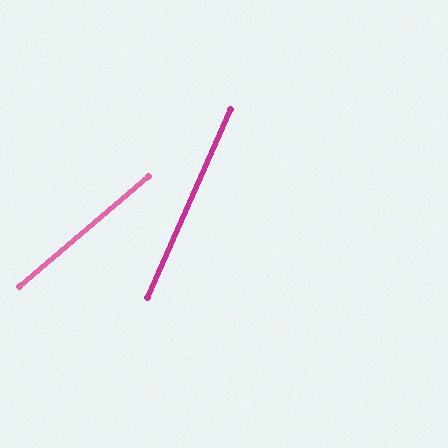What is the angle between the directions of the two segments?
Approximately 26 degrees.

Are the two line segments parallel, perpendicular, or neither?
Neither parallel nor perpendicular — they differ by about 26°.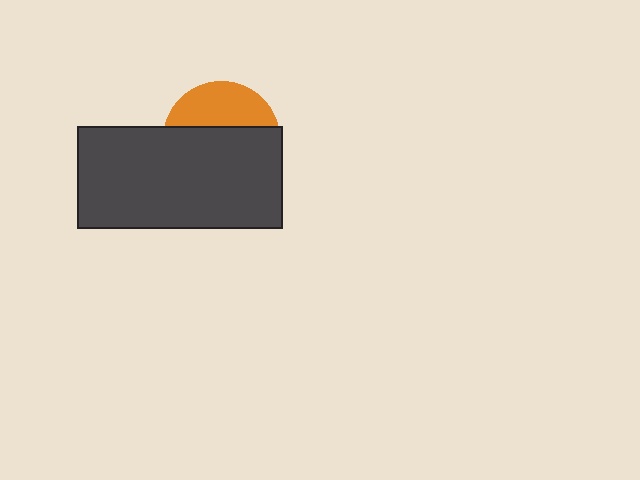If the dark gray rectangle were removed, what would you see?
You would see the complete orange circle.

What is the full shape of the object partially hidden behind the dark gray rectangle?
The partially hidden object is an orange circle.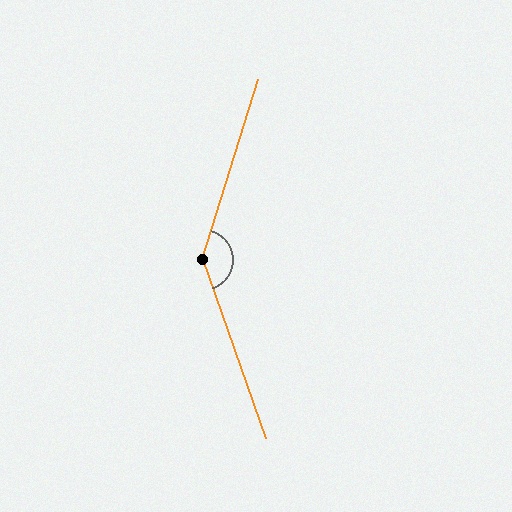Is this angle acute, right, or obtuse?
It is obtuse.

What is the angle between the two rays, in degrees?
Approximately 143 degrees.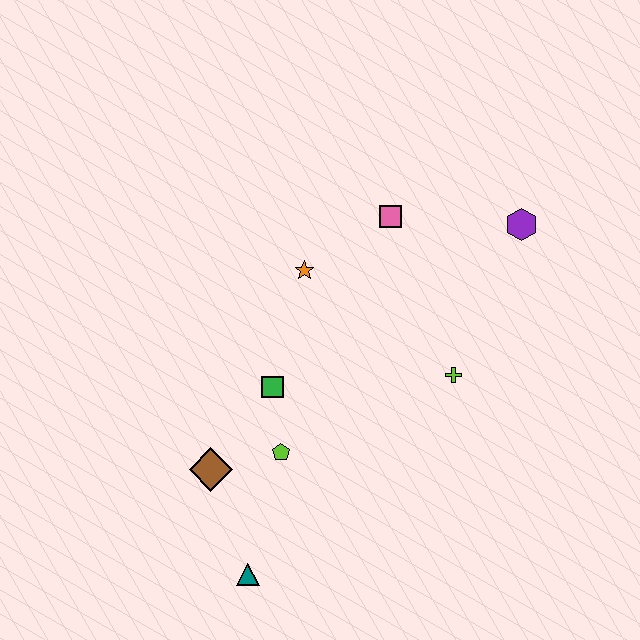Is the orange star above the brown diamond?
Yes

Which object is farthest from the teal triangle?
The purple hexagon is farthest from the teal triangle.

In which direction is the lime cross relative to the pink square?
The lime cross is below the pink square.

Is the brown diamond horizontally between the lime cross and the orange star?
No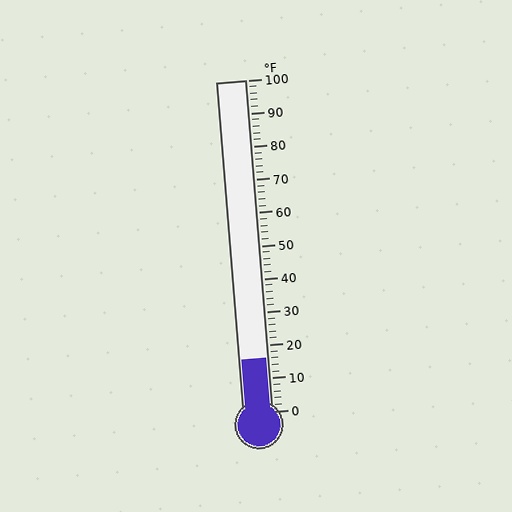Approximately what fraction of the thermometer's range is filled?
The thermometer is filled to approximately 15% of its range.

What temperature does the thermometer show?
The thermometer shows approximately 16°F.